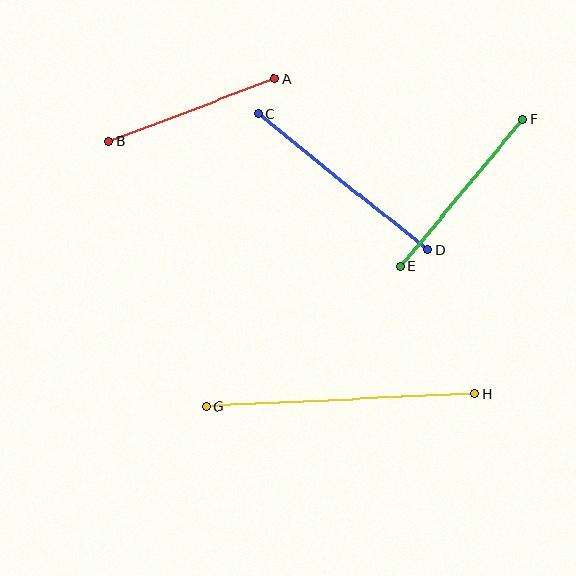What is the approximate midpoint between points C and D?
The midpoint is at approximately (343, 182) pixels.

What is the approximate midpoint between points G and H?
The midpoint is at approximately (340, 400) pixels.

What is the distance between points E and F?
The distance is approximately 191 pixels.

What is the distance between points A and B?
The distance is approximately 177 pixels.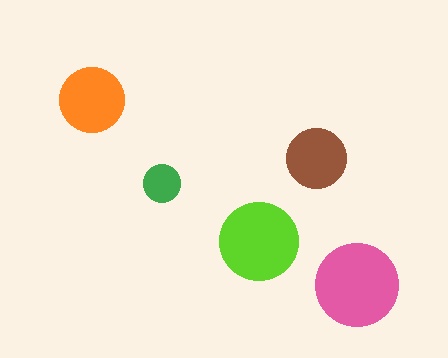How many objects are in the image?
There are 5 objects in the image.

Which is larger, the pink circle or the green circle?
The pink one.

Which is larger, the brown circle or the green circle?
The brown one.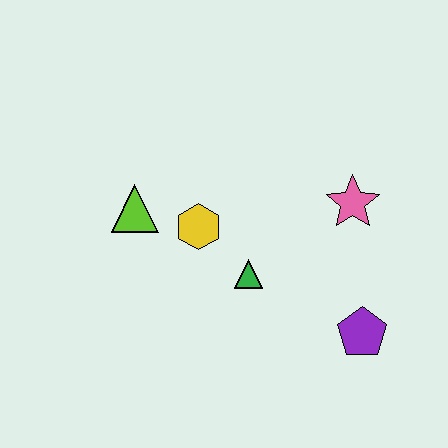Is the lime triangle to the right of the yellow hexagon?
No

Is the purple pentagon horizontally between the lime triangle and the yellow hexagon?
No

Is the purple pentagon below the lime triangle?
Yes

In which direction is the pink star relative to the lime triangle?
The pink star is to the right of the lime triangle.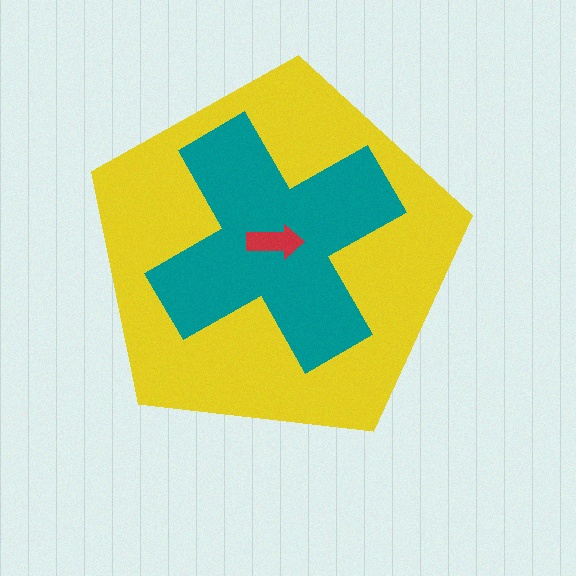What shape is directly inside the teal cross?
The red arrow.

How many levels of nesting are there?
3.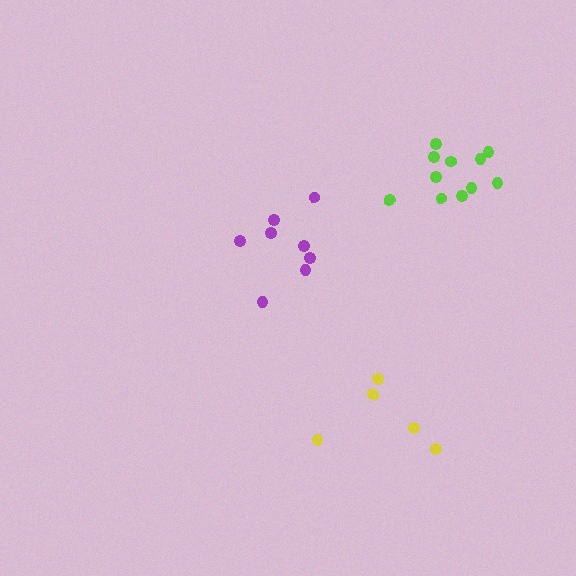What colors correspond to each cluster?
The clusters are colored: purple, lime, yellow.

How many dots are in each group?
Group 1: 8 dots, Group 2: 11 dots, Group 3: 5 dots (24 total).